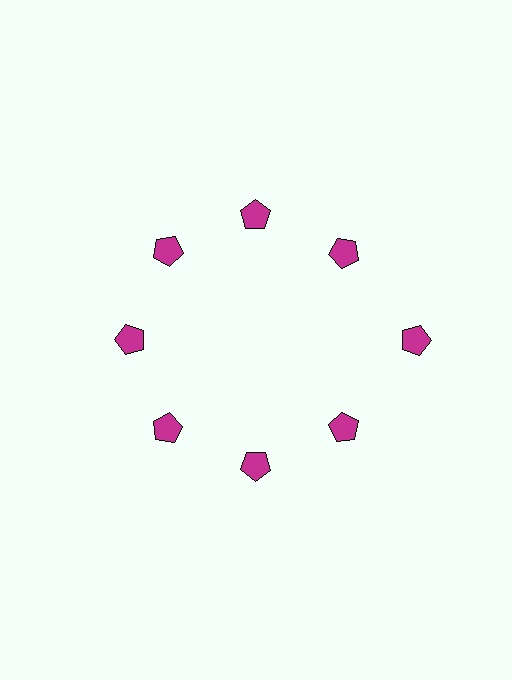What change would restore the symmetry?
The symmetry would be restored by moving it inward, back onto the ring so that all 8 pentagons sit at equal angles and equal distance from the center.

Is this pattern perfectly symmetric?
No. The 8 magenta pentagons are arranged in a ring, but one element near the 3 o'clock position is pushed outward from the center, breaking the 8-fold rotational symmetry.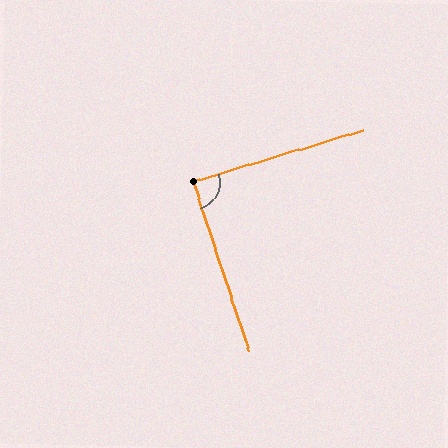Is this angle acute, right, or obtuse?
It is approximately a right angle.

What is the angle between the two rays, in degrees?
Approximately 89 degrees.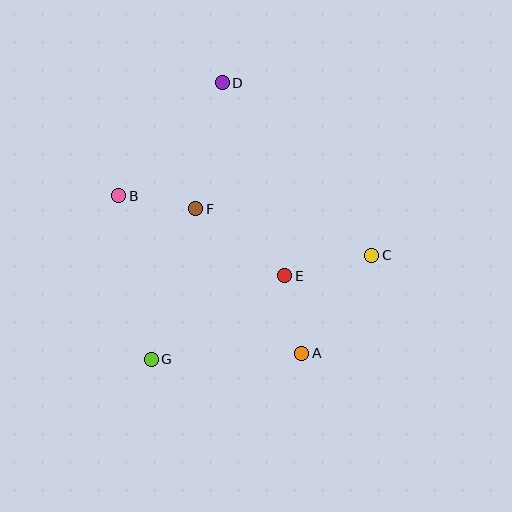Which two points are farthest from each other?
Points D and G are farthest from each other.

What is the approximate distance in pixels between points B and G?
The distance between B and G is approximately 167 pixels.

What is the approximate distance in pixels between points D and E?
The distance between D and E is approximately 203 pixels.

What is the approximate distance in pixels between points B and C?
The distance between B and C is approximately 260 pixels.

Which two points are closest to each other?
Points B and F are closest to each other.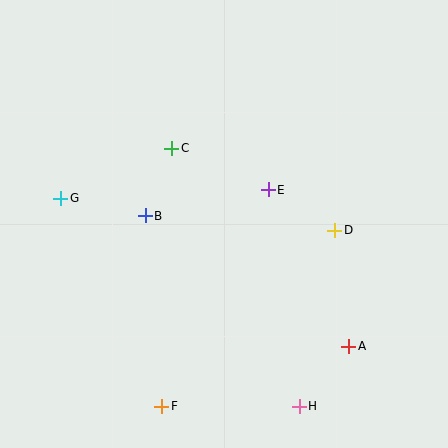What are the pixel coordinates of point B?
Point B is at (145, 216).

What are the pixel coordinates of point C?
Point C is at (172, 148).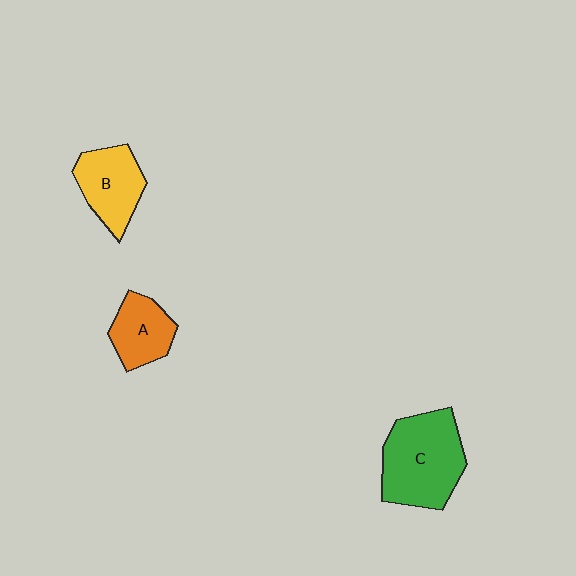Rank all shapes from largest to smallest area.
From largest to smallest: C (green), B (yellow), A (orange).